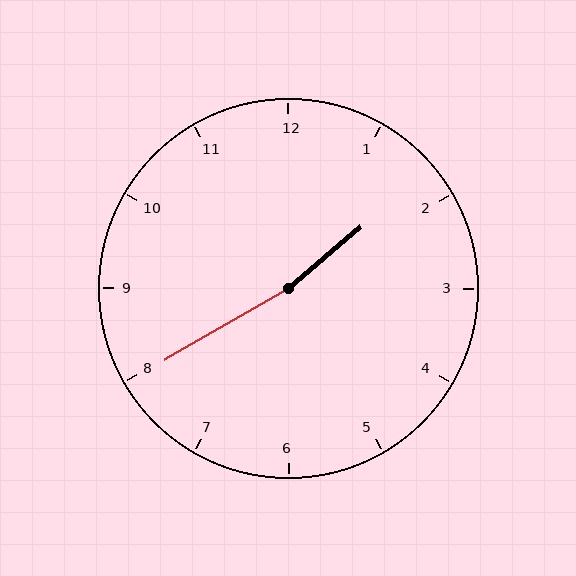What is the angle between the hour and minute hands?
Approximately 170 degrees.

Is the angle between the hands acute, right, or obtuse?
It is obtuse.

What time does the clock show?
1:40.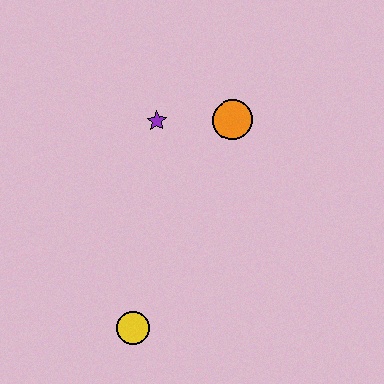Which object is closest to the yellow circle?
The purple star is closest to the yellow circle.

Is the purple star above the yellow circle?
Yes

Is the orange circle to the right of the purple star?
Yes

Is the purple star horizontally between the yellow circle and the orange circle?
Yes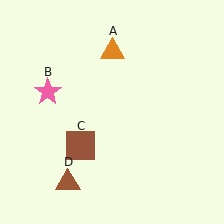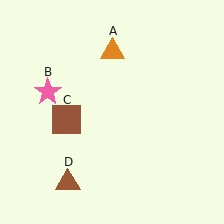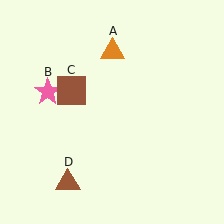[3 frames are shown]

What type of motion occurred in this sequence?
The brown square (object C) rotated clockwise around the center of the scene.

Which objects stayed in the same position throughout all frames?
Orange triangle (object A) and pink star (object B) and brown triangle (object D) remained stationary.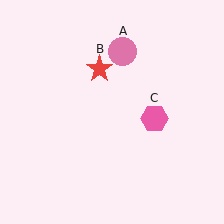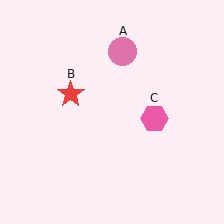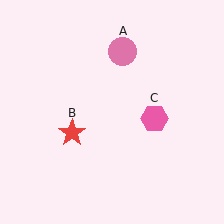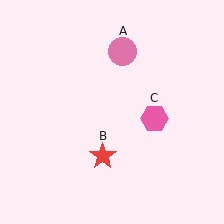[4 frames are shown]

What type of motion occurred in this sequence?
The red star (object B) rotated counterclockwise around the center of the scene.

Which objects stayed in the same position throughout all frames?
Pink circle (object A) and pink hexagon (object C) remained stationary.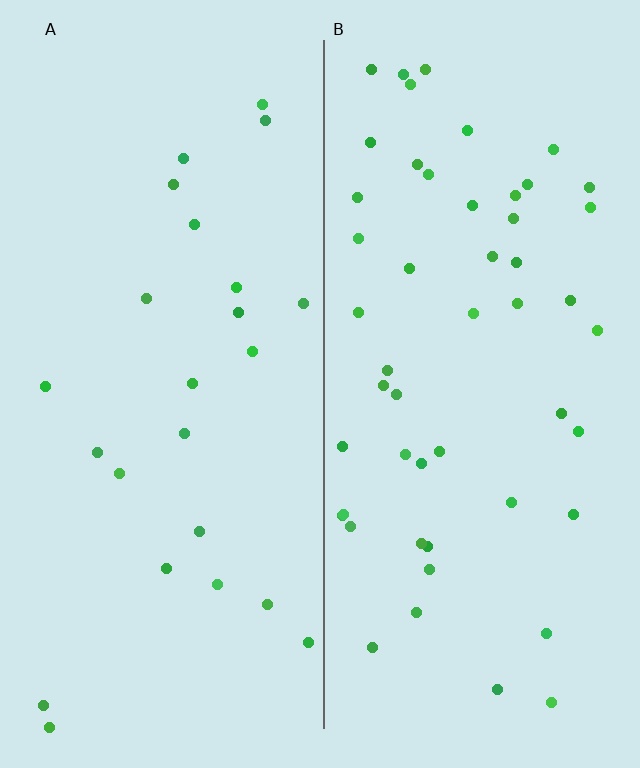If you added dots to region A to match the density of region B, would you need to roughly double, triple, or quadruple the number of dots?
Approximately double.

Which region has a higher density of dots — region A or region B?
B (the right).